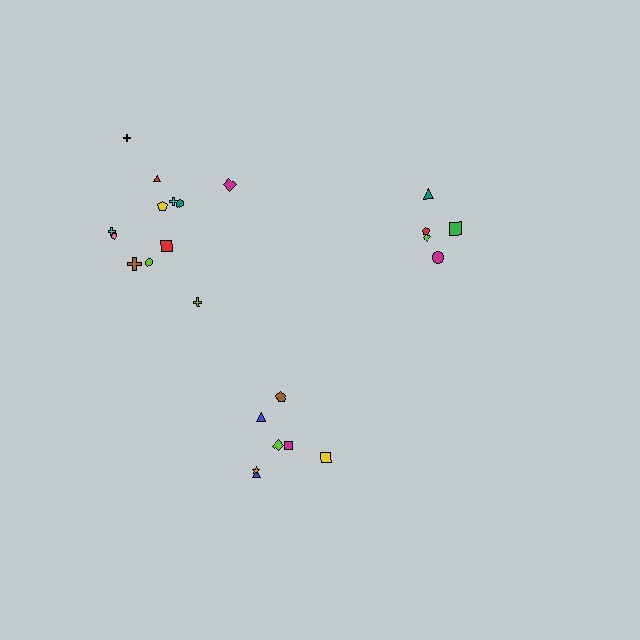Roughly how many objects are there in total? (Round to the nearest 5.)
Roughly 25 objects in total.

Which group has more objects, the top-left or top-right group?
The top-left group.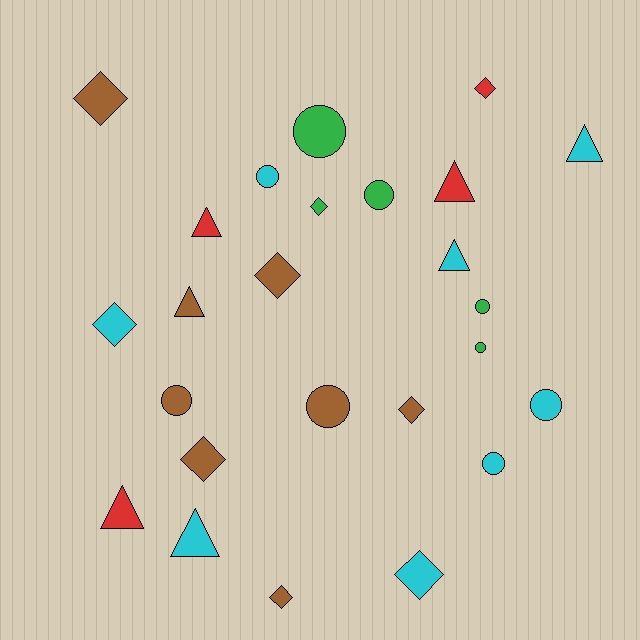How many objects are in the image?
There are 25 objects.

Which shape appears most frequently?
Circle, with 9 objects.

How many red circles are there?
There are no red circles.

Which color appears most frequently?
Cyan, with 8 objects.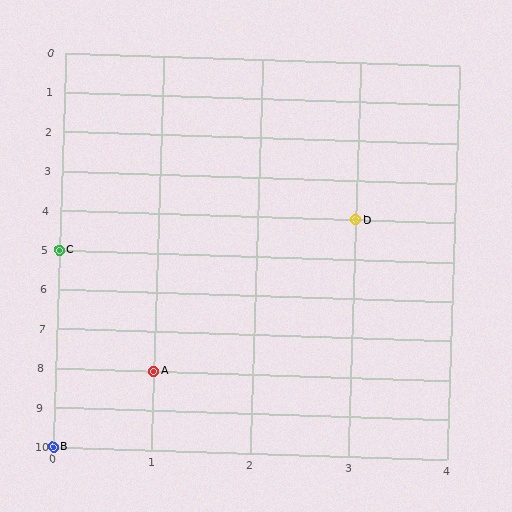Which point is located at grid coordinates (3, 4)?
Point D is at (3, 4).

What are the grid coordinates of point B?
Point B is at grid coordinates (0, 10).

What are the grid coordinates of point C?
Point C is at grid coordinates (0, 5).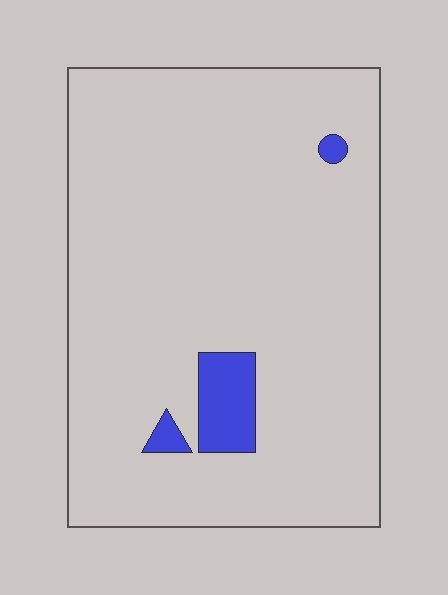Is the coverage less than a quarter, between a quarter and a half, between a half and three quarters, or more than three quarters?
Less than a quarter.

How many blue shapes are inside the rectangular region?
3.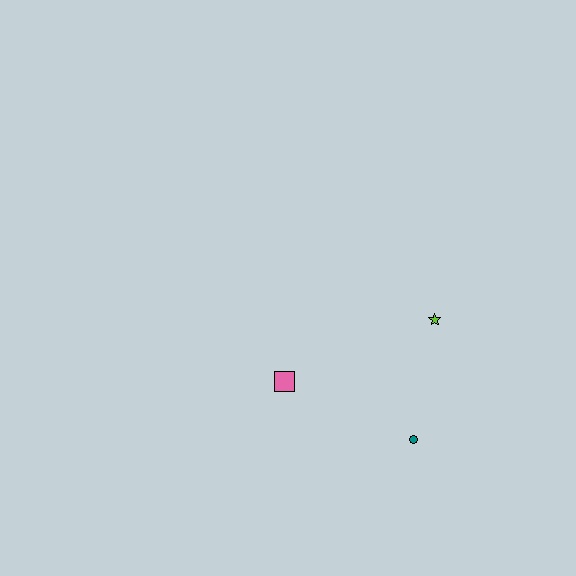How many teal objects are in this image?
There is 1 teal object.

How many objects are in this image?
There are 3 objects.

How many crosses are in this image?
There are no crosses.